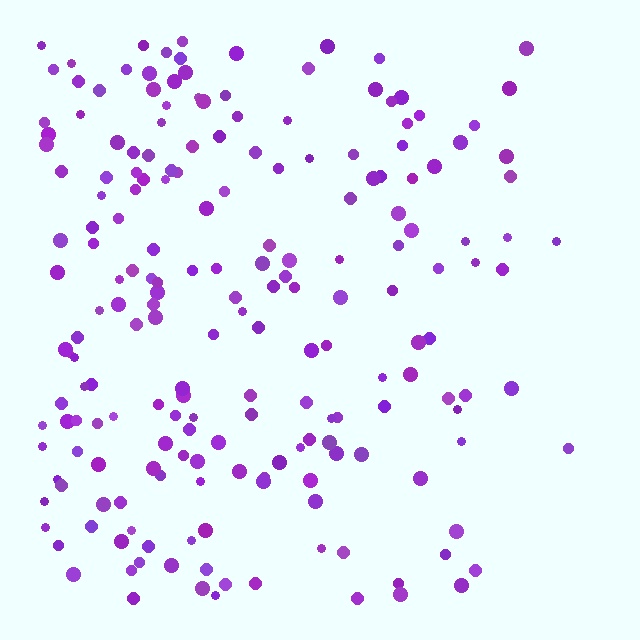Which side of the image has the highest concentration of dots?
The left.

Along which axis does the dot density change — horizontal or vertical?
Horizontal.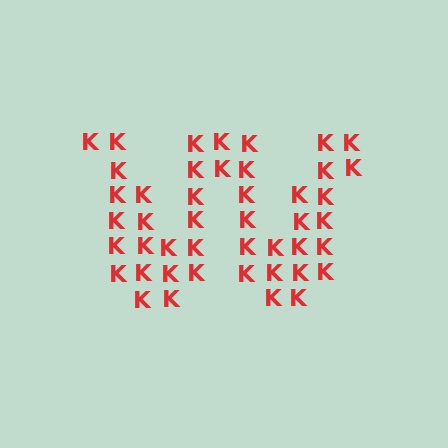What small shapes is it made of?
It is made of small letter K's.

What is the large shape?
The large shape is the letter W.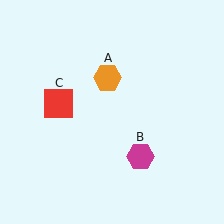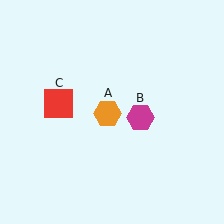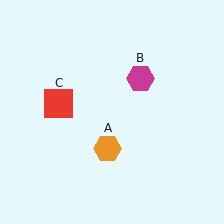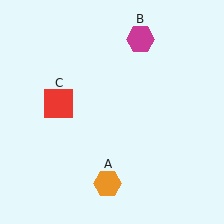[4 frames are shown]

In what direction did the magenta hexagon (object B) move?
The magenta hexagon (object B) moved up.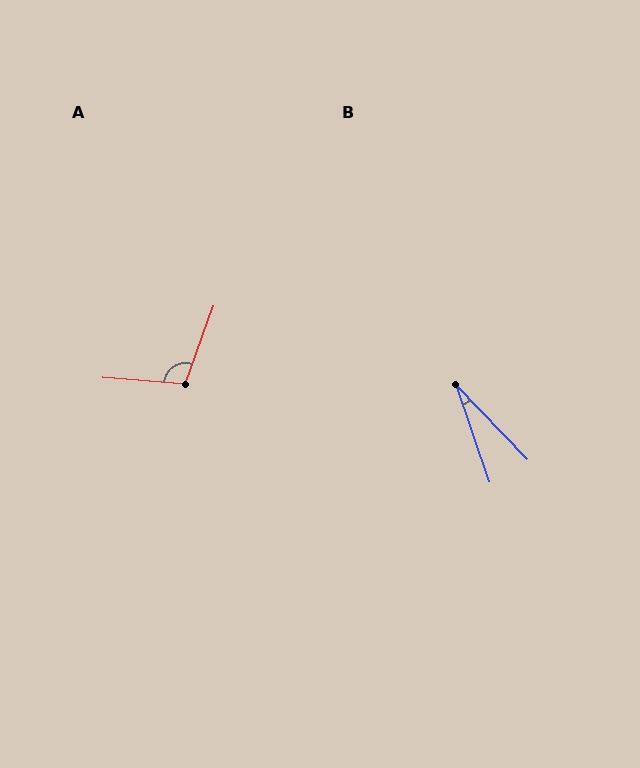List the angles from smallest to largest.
B (25°), A (106°).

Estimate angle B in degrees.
Approximately 25 degrees.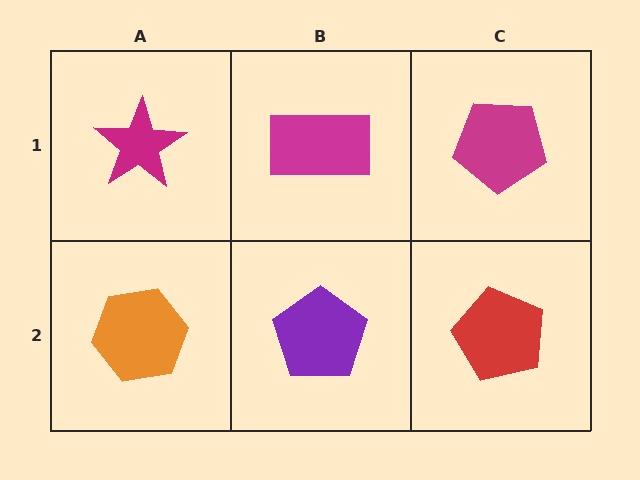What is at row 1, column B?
A magenta rectangle.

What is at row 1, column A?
A magenta star.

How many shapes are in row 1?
3 shapes.